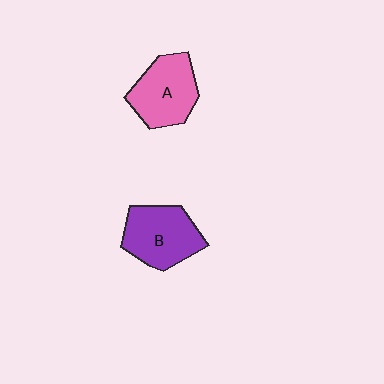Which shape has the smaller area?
Shape A (pink).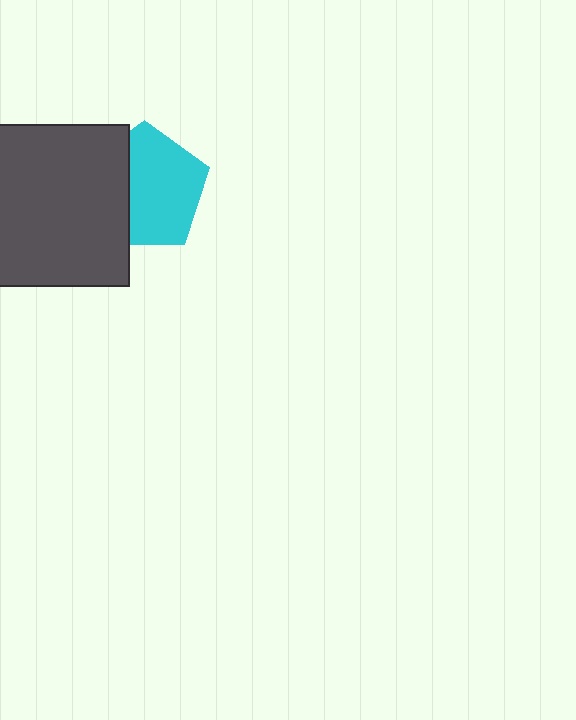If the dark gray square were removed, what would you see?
You would see the complete cyan pentagon.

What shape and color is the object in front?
The object in front is a dark gray square.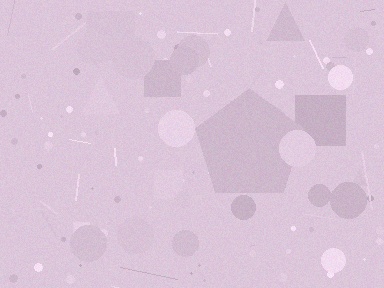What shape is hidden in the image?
A pentagon is hidden in the image.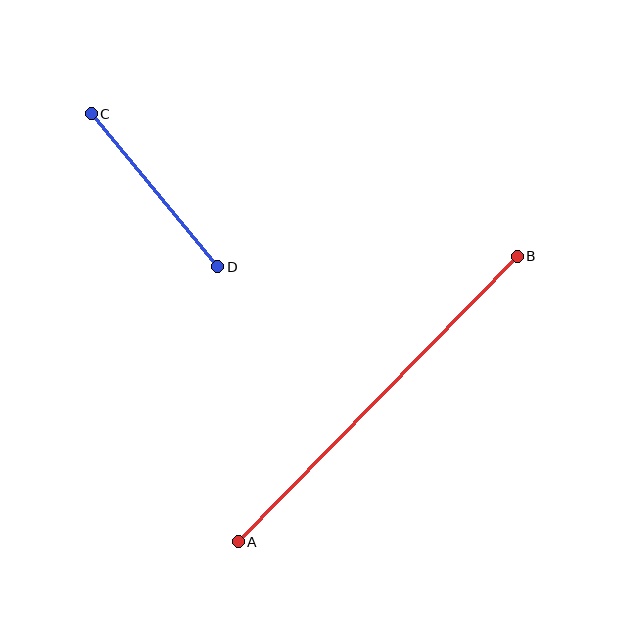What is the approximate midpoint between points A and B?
The midpoint is at approximately (378, 399) pixels.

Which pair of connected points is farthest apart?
Points A and B are farthest apart.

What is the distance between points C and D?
The distance is approximately 198 pixels.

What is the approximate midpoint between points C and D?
The midpoint is at approximately (154, 190) pixels.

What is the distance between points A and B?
The distance is approximately 399 pixels.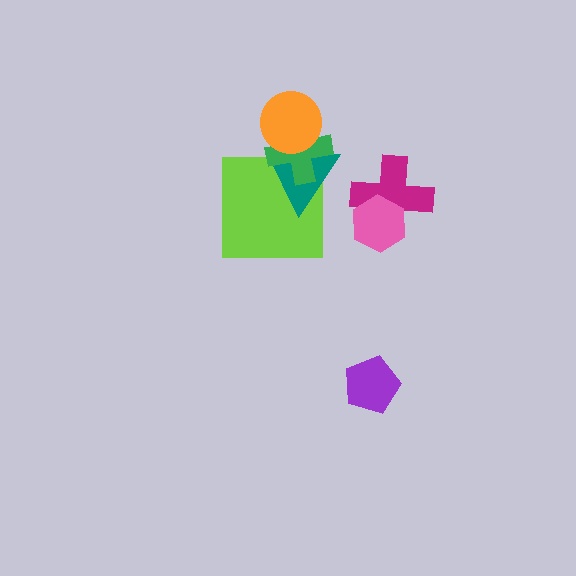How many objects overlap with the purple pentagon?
0 objects overlap with the purple pentagon.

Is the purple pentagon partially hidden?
No, no other shape covers it.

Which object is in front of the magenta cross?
The pink hexagon is in front of the magenta cross.